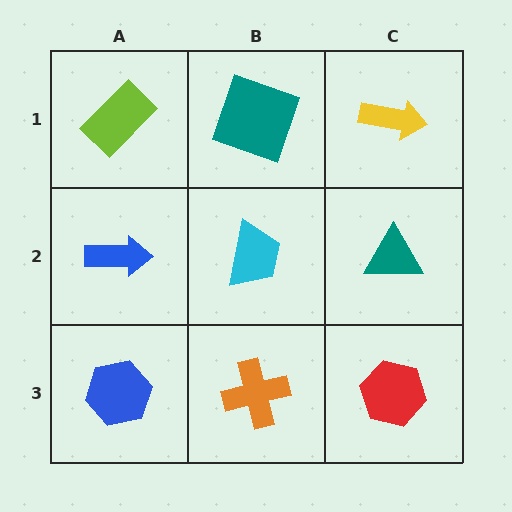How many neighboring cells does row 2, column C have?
3.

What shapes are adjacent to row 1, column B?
A cyan trapezoid (row 2, column B), a lime rectangle (row 1, column A), a yellow arrow (row 1, column C).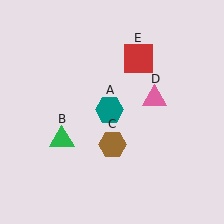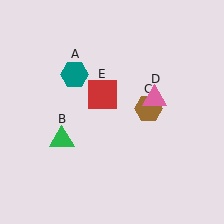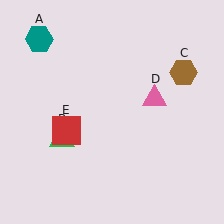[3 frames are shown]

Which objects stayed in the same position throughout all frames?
Green triangle (object B) and pink triangle (object D) remained stationary.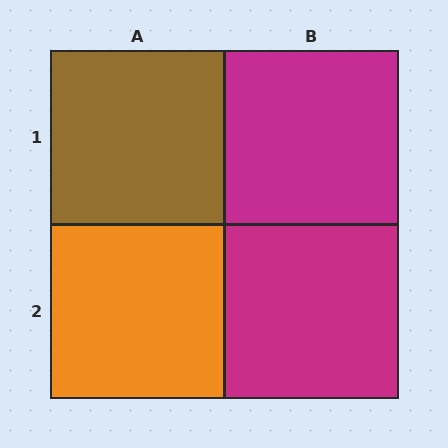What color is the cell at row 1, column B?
Magenta.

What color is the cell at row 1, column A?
Brown.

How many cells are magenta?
2 cells are magenta.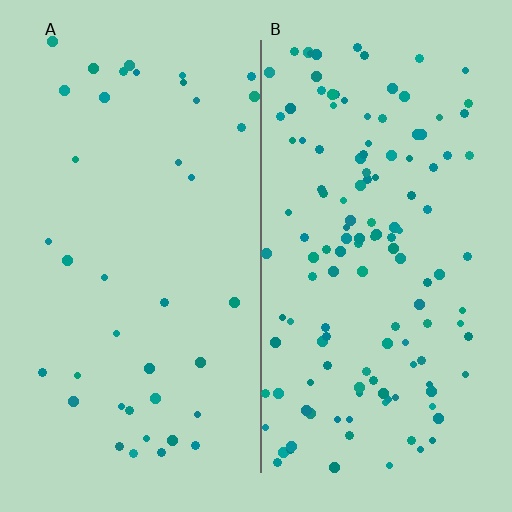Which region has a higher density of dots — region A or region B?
B (the right).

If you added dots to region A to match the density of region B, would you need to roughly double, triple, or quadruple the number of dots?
Approximately triple.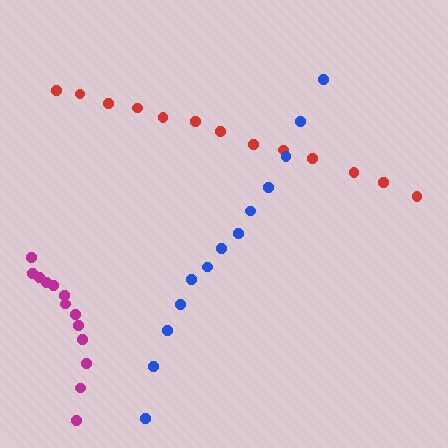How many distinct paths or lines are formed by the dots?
There are 3 distinct paths.